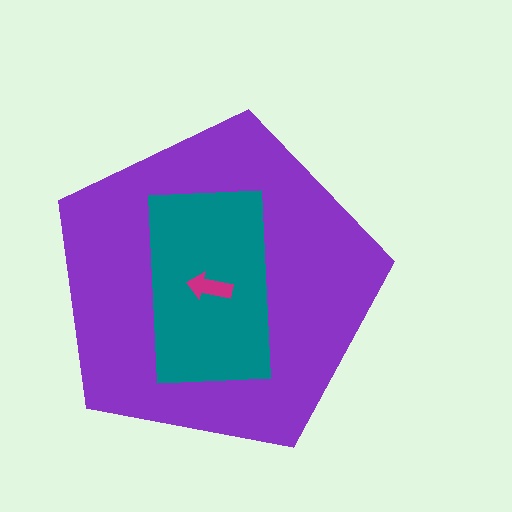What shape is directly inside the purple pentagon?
The teal rectangle.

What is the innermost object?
The magenta arrow.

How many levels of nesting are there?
3.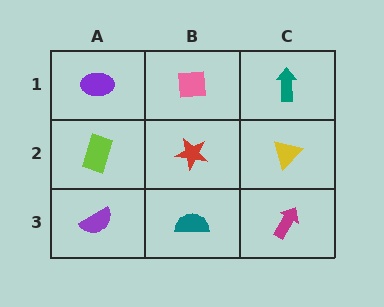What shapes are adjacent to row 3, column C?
A yellow triangle (row 2, column C), a teal semicircle (row 3, column B).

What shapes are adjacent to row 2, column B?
A pink square (row 1, column B), a teal semicircle (row 3, column B), a lime rectangle (row 2, column A), a yellow triangle (row 2, column C).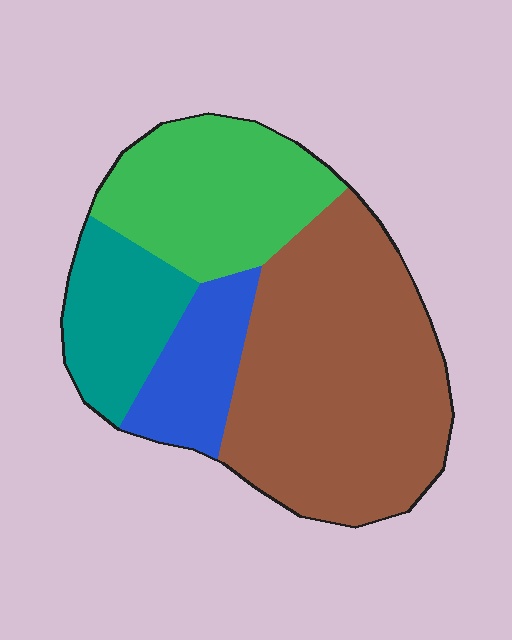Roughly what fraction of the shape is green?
Green covers 25% of the shape.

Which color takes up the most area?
Brown, at roughly 50%.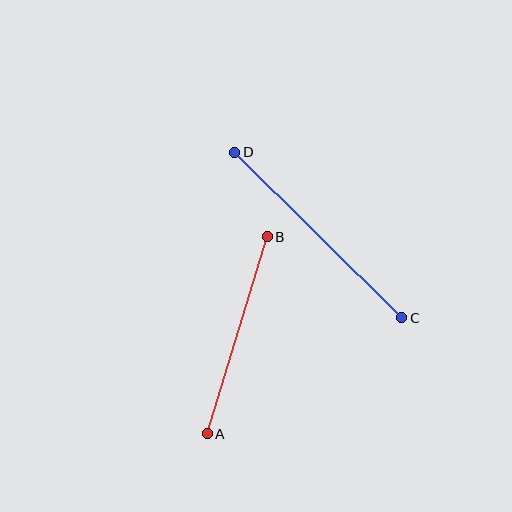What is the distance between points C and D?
The distance is approximately 235 pixels.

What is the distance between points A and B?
The distance is approximately 206 pixels.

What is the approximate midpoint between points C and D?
The midpoint is at approximately (318, 235) pixels.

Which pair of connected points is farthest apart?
Points C and D are farthest apart.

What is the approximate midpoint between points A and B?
The midpoint is at approximately (237, 335) pixels.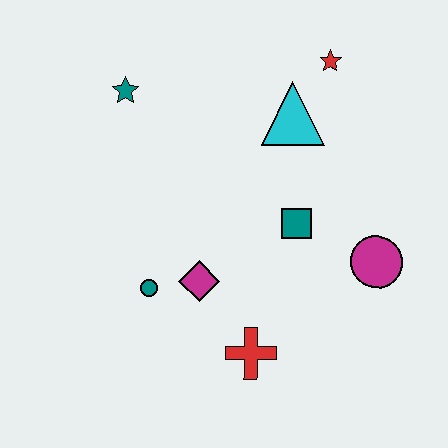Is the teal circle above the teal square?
No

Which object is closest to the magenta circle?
The teal square is closest to the magenta circle.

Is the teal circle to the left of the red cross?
Yes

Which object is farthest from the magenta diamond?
The red star is farthest from the magenta diamond.